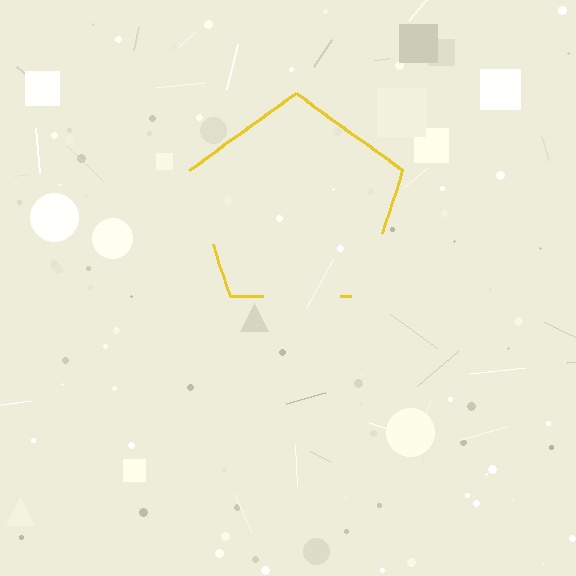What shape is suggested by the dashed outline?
The dashed outline suggests a pentagon.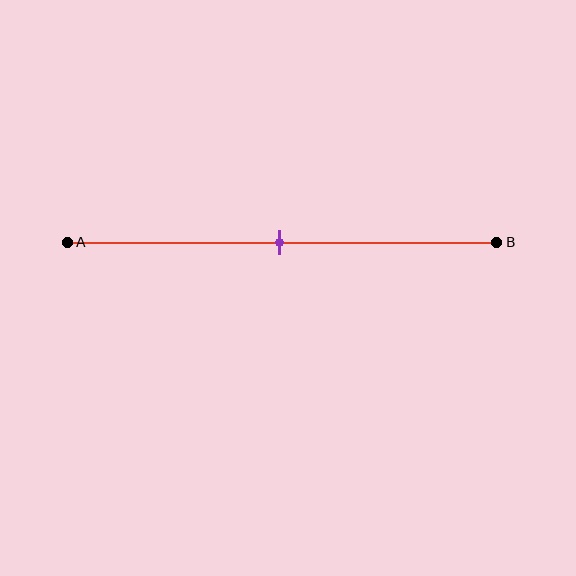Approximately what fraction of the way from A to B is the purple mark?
The purple mark is approximately 50% of the way from A to B.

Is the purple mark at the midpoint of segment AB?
Yes, the mark is approximately at the midpoint.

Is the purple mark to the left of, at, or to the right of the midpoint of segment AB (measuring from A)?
The purple mark is approximately at the midpoint of segment AB.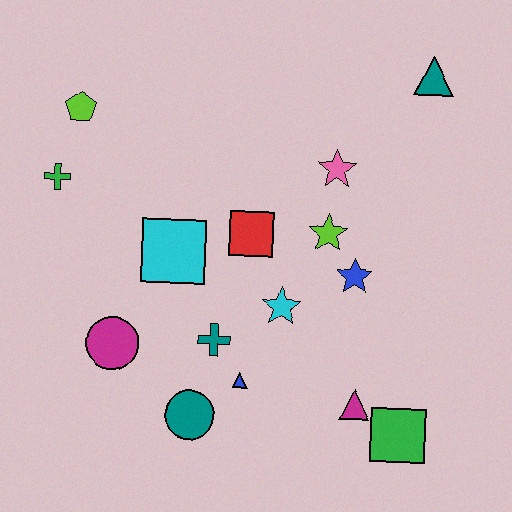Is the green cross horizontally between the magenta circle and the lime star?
No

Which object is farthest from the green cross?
The green square is farthest from the green cross.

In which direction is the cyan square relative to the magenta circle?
The cyan square is above the magenta circle.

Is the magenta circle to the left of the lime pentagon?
No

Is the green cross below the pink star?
Yes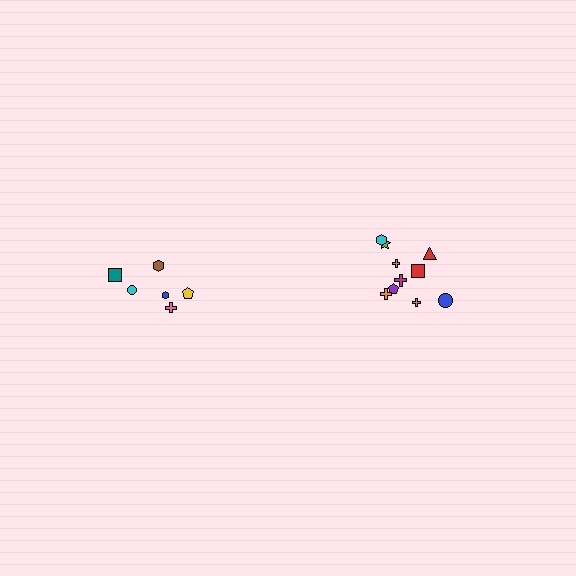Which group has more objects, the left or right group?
The right group.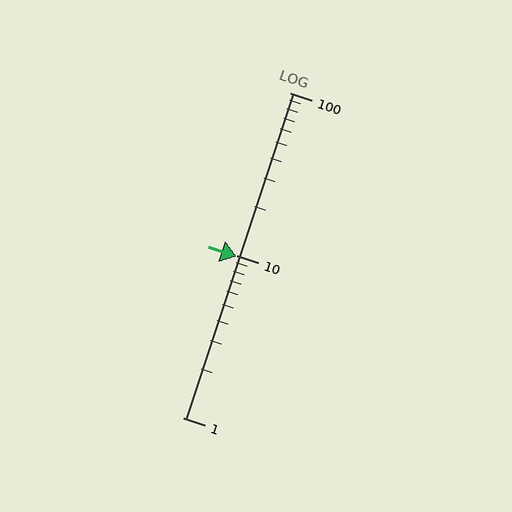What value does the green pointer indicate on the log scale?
The pointer indicates approximately 9.8.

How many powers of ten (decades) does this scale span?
The scale spans 2 decades, from 1 to 100.